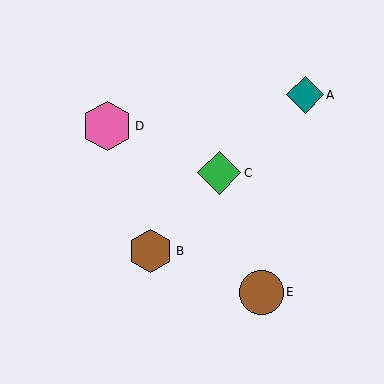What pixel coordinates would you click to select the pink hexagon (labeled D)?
Click at (107, 126) to select the pink hexagon D.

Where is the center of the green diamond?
The center of the green diamond is at (219, 173).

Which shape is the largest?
The pink hexagon (labeled D) is the largest.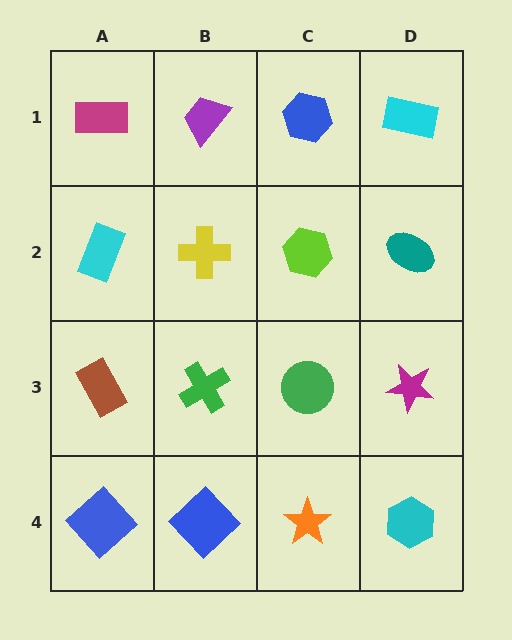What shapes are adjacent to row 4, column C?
A green circle (row 3, column C), a blue diamond (row 4, column B), a cyan hexagon (row 4, column D).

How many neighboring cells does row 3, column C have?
4.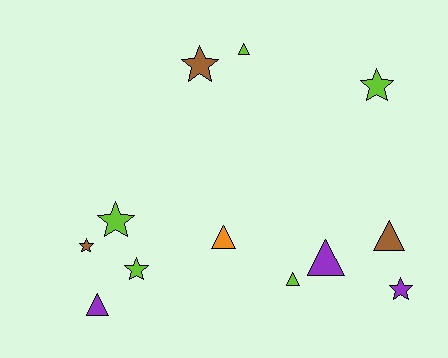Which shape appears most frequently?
Triangle, with 6 objects.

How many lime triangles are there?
There are 2 lime triangles.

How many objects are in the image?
There are 12 objects.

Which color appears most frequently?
Lime, with 5 objects.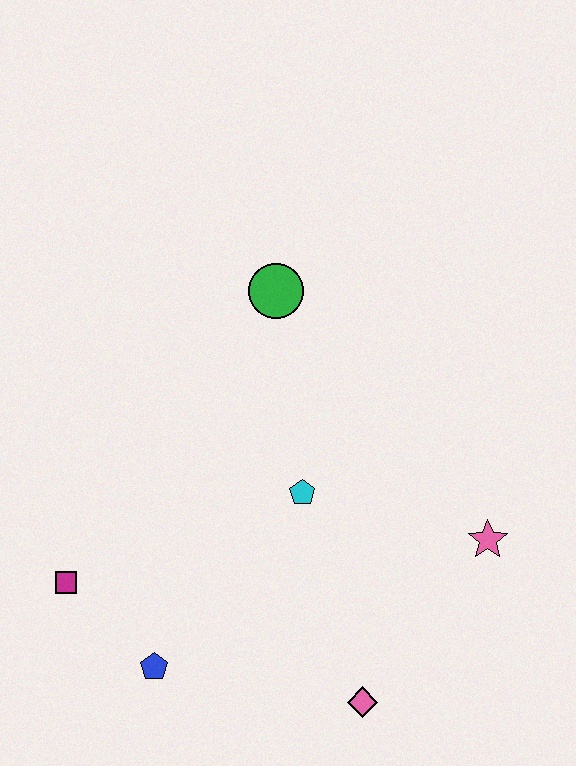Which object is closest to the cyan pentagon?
The pink star is closest to the cyan pentagon.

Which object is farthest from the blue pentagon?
The green circle is farthest from the blue pentagon.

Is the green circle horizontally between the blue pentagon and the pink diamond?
Yes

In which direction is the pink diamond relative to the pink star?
The pink diamond is below the pink star.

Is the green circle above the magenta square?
Yes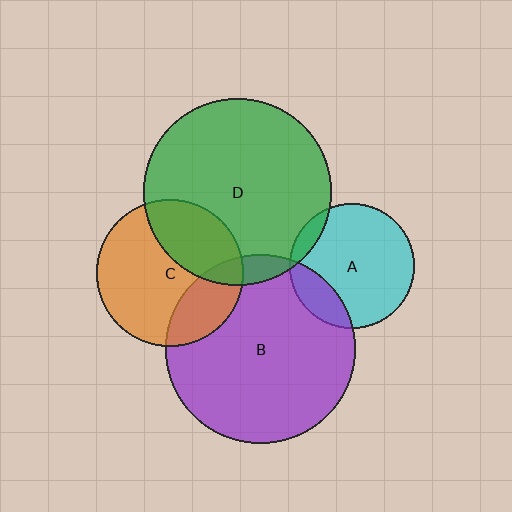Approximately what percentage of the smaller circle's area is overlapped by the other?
Approximately 30%.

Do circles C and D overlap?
Yes.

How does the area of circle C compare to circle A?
Approximately 1.4 times.